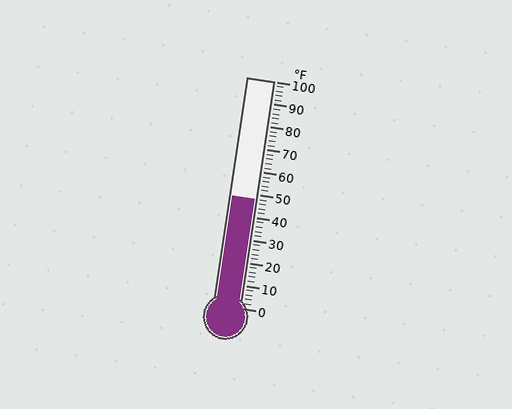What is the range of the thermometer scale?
The thermometer scale ranges from 0°F to 100°F.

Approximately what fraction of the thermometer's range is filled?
The thermometer is filled to approximately 50% of its range.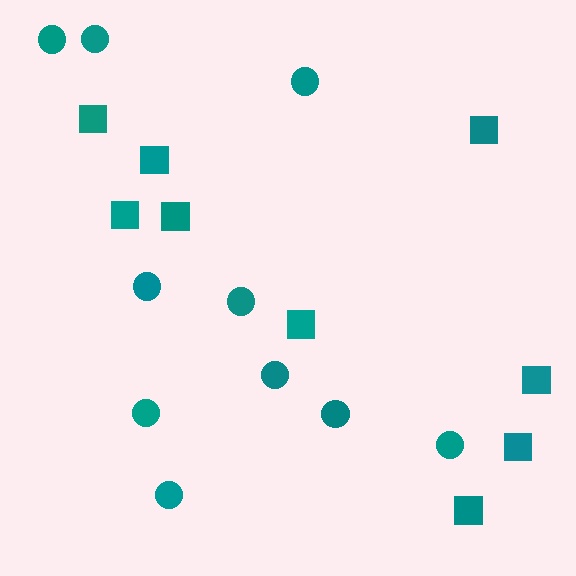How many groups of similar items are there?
There are 2 groups: one group of circles (10) and one group of squares (9).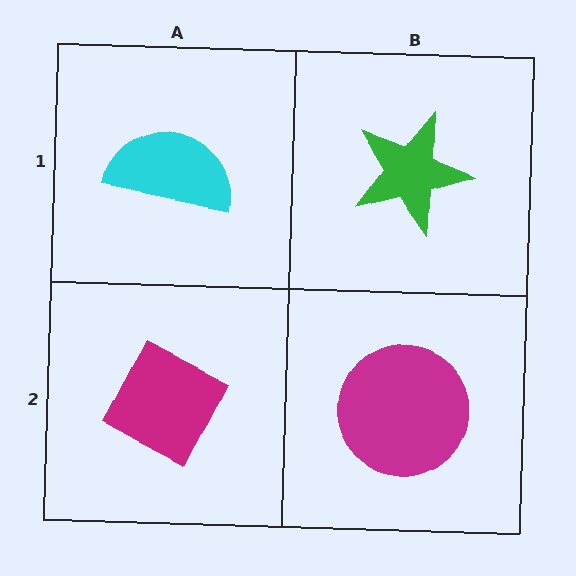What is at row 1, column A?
A cyan semicircle.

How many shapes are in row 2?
2 shapes.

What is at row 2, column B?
A magenta circle.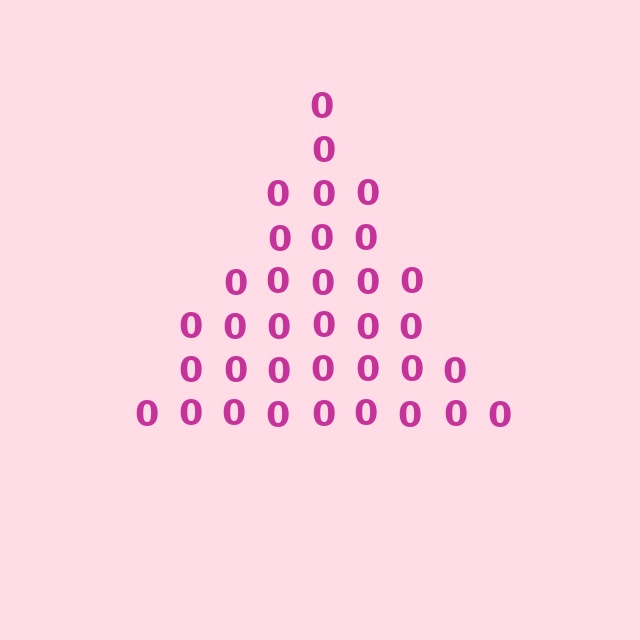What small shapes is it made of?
It is made of small digit 0's.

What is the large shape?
The large shape is a triangle.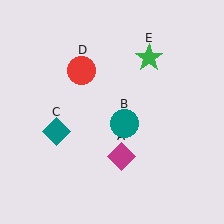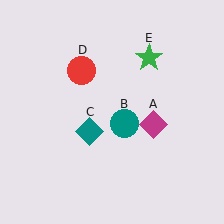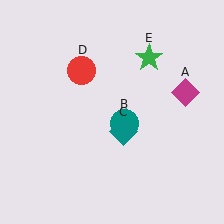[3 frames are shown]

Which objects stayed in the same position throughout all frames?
Teal circle (object B) and red circle (object D) and green star (object E) remained stationary.